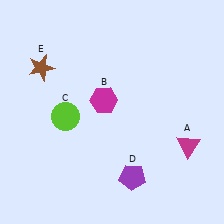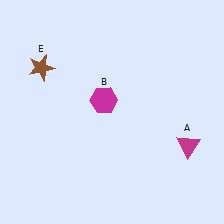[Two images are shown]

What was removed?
The lime circle (C), the purple pentagon (D) were removed in Image 2.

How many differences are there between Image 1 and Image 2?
There are 2 differences between the two images.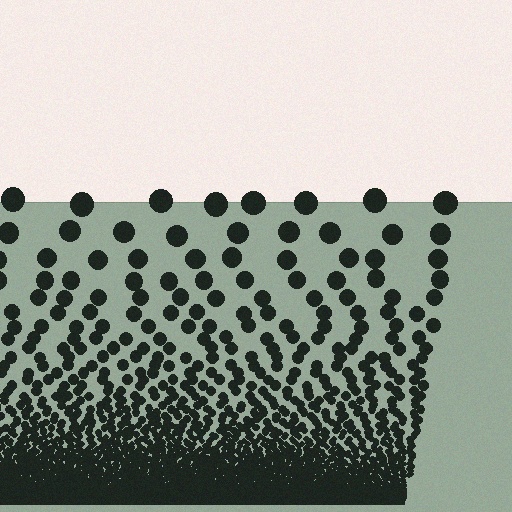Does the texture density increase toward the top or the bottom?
Density increases toward the bottom.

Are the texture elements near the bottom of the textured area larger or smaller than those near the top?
Smaller. The gradient is inverted — elements near the bottom are smaller and denser.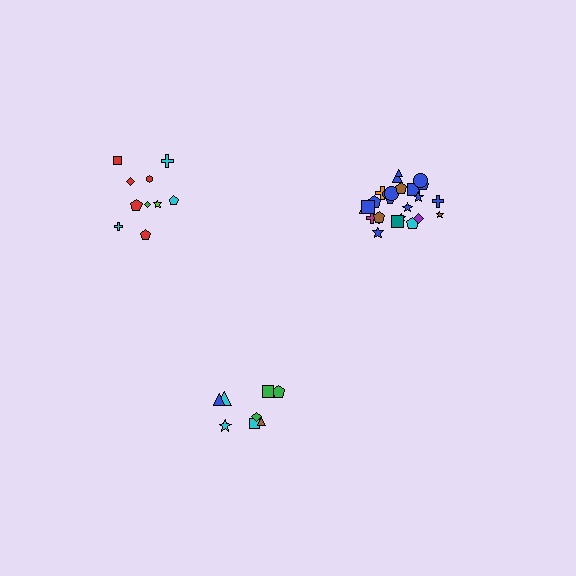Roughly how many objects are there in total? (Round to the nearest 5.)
Roughly 45 objects in total.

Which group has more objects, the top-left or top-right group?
The top-right group.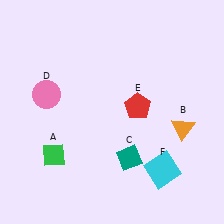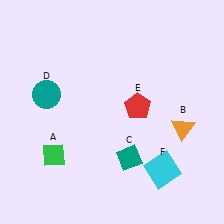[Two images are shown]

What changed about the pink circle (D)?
In Image 1, D is pink. In Image 2, it changed to teal.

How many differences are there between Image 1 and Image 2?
There is 1 difference between the two images.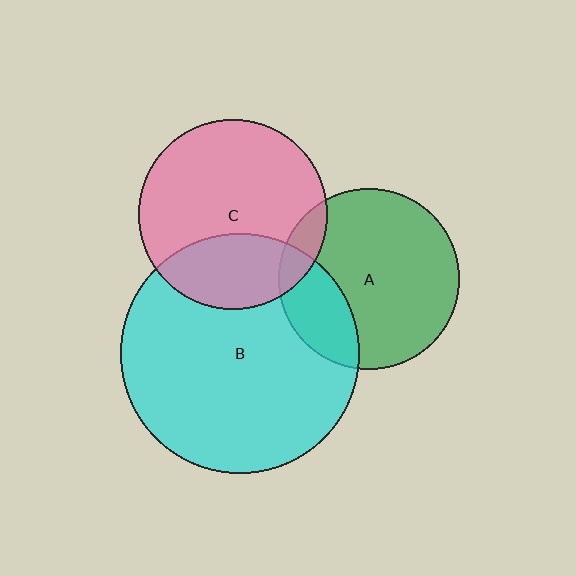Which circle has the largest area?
Circle B (cyan).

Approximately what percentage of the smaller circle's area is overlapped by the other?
Approximately 30%.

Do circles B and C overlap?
Yes.